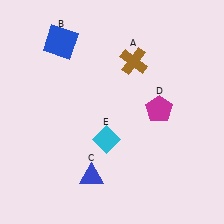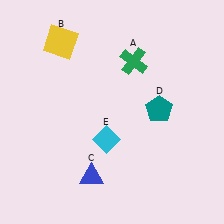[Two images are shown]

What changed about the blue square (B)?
In Image 1, B is blue. In Image 2, it changed to yellow.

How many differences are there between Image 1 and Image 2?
There are 3 differences between the two images.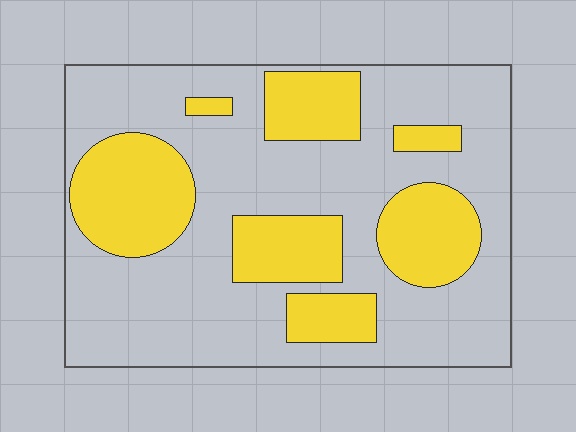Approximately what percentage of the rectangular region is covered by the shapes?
Approximately 30%.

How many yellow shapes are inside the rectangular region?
7.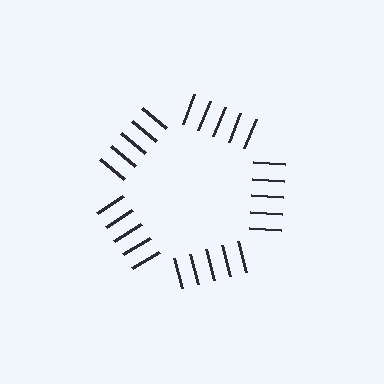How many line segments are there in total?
25 — 5 along each of the 5 edges.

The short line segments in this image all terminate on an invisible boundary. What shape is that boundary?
An illusory pentagon — the line segments terminate on its edges but no continuous stroke is drawn.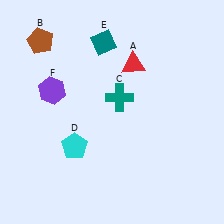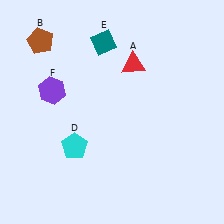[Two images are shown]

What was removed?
The teal cross (C) was removed in Image 2.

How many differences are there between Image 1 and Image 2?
There is 1 difference between the two images.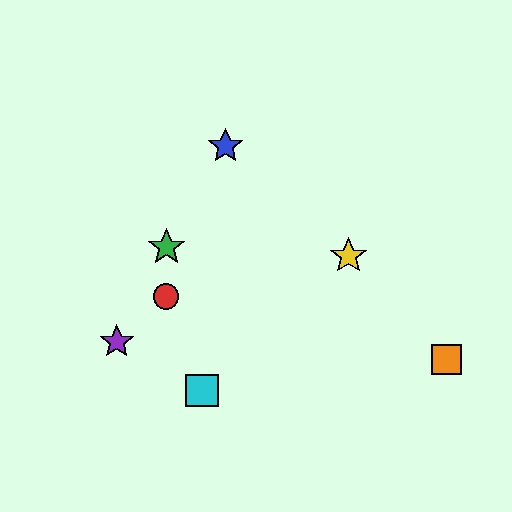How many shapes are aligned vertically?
2 shapes (the red circle, the green star) are aligned vertically.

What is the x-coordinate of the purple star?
The purple star is at x≈117.